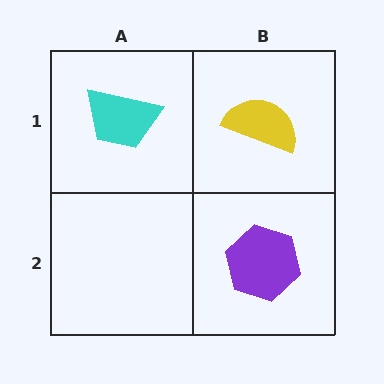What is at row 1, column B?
A yellow semicircle.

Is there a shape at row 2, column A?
No, that cell is empty.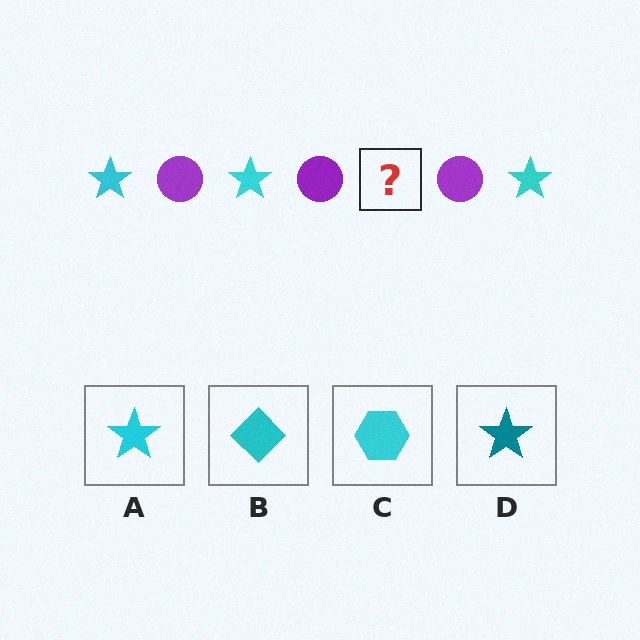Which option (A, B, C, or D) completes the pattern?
A.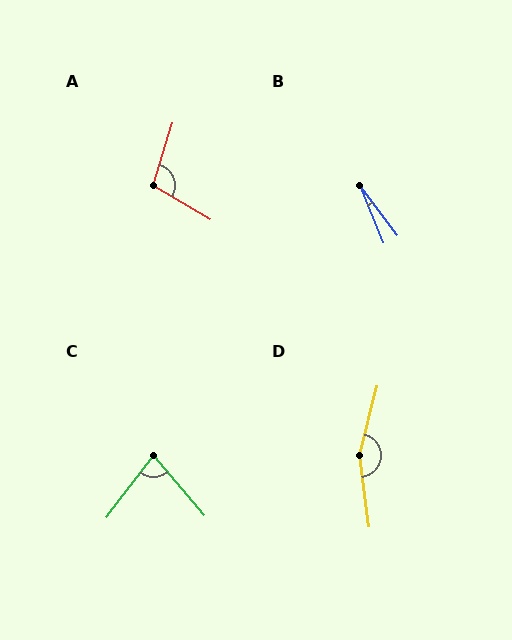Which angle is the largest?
D, at approximately 158 degrees.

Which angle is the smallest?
B, at approximately 15 degrees.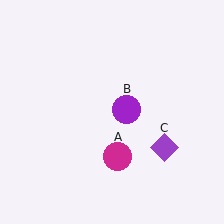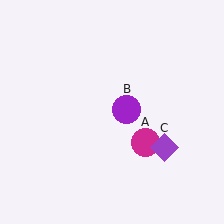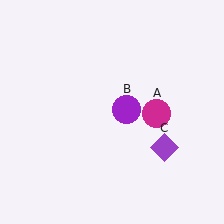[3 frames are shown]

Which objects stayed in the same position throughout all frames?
Purple circle (object B) and purple diamond (object C) remained stationary.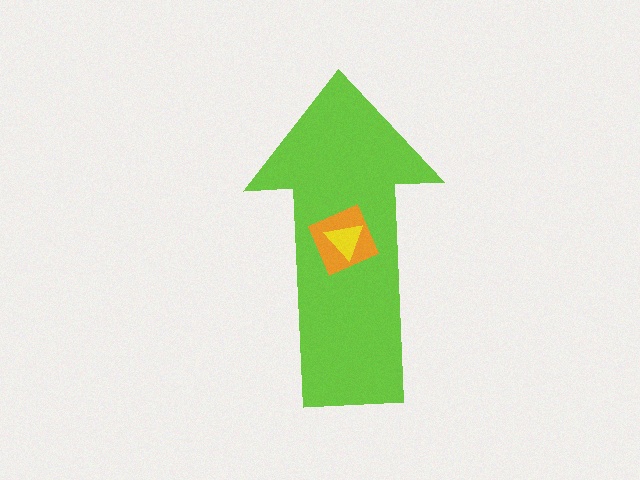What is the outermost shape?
The lime arrow.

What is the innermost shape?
The yellow triangle.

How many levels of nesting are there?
3.